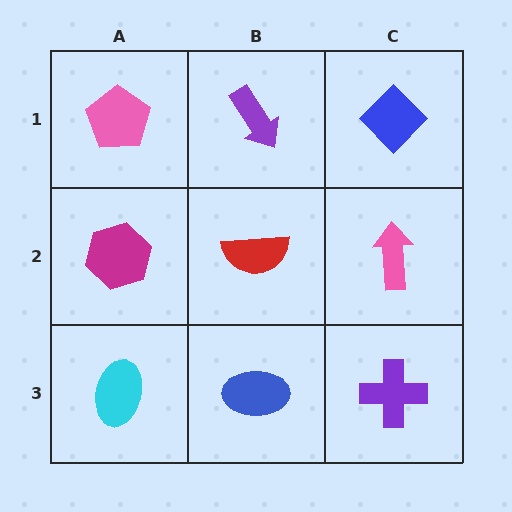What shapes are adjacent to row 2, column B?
A purple arrow (row 1, column B), a blue ellipse (row 3, column B), a magenta hexagon (row 2, column A), a pink arrow (row 2, column C).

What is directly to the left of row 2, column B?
A magenta hexagon.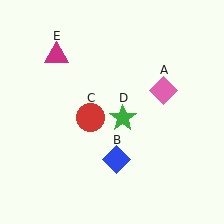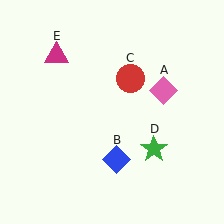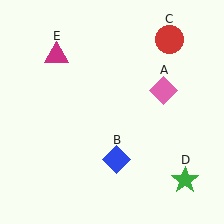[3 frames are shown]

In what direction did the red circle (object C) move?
The red circle (object C) moved up and to the right.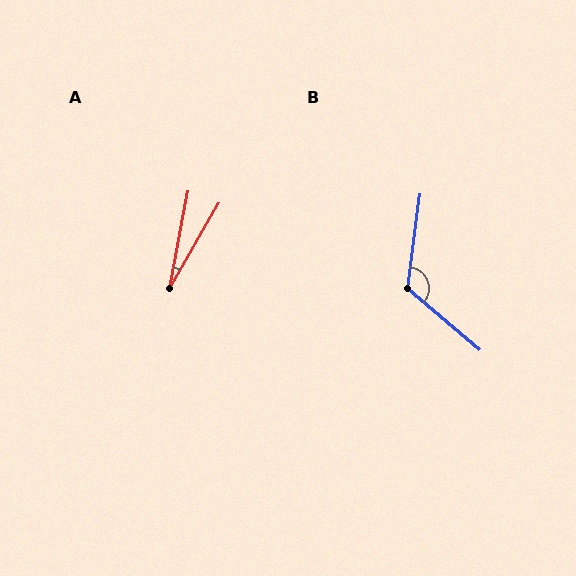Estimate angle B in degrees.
Approximately 122 degrees.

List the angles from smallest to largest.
A (19°), B (122°).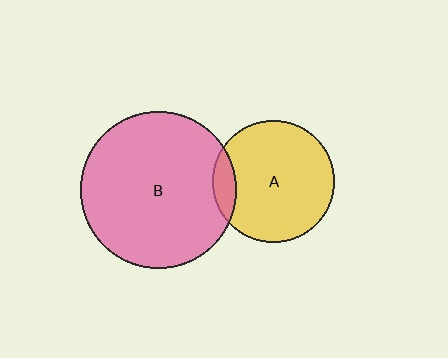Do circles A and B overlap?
Yes.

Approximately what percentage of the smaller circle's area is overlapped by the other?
Approximately 10%.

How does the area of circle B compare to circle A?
Approximately 1.6 times.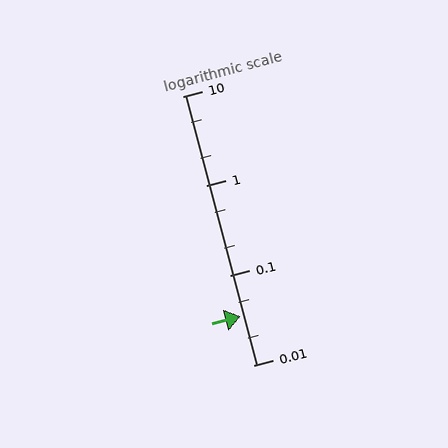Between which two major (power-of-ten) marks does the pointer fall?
The pointer is between 0.01 and 0.1.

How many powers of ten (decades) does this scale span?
The scale spans 3 decades, from 0.01 to 10.